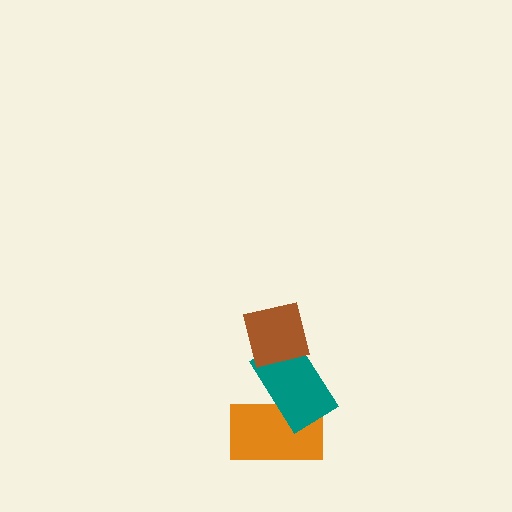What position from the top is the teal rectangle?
The teal rectangle is 2nd from the top.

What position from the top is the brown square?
The brown square is 1st from the top.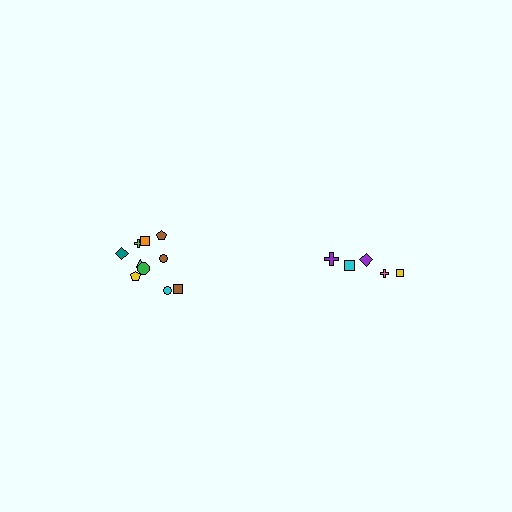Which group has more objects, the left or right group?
The left group.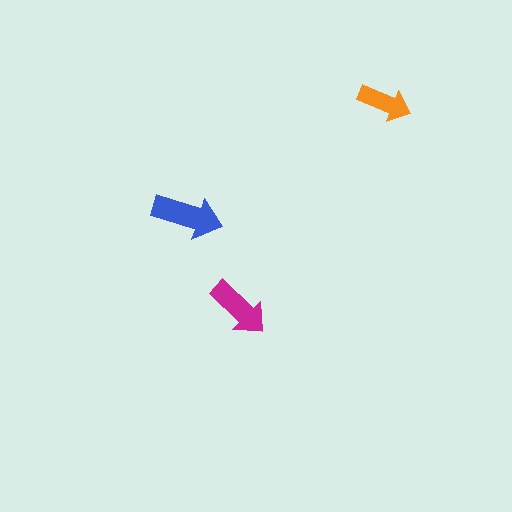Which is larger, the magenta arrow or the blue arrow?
The blue one.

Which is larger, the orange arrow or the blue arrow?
The blue one.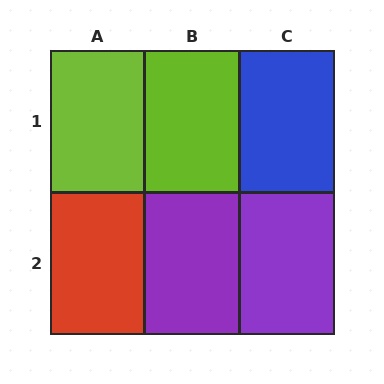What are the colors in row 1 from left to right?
Lime, lime, blue.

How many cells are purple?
2 cells are purple.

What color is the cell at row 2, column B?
Purple.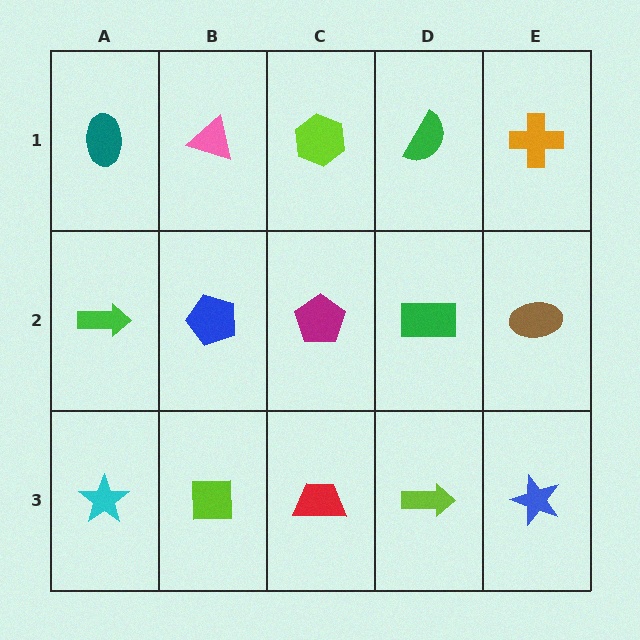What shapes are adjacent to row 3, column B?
A blue pentagon (row 2, column B), a cyan star (row 3, column A), a red trapezoid (row 3, column C).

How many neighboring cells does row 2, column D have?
4.